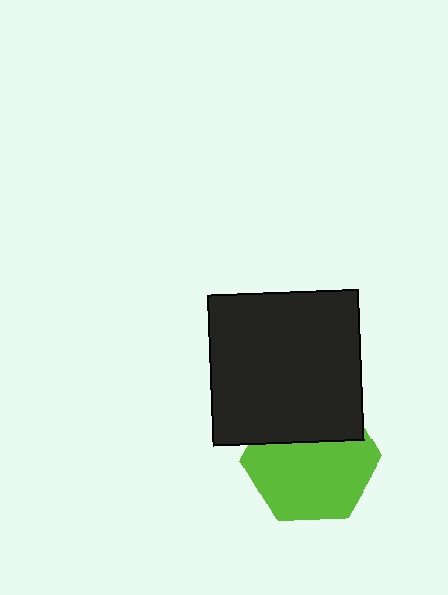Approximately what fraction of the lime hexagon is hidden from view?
Roughly 33% of the lime hexagon is hidden behind the black square.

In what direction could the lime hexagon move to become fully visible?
The lime hexagon could move down. That would shift it out from behind the black square entirely.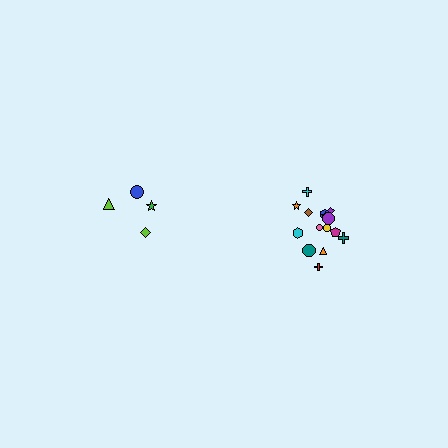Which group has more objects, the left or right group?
The right group.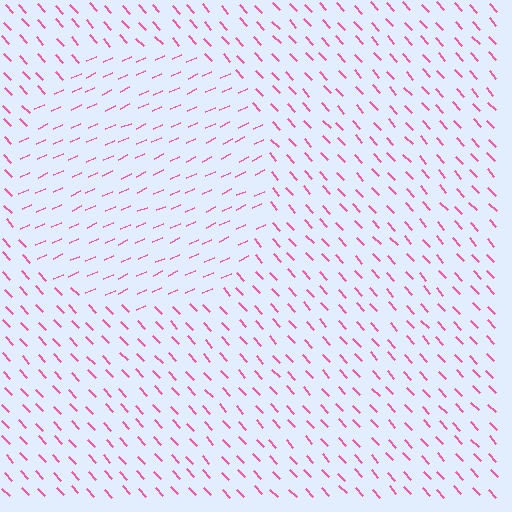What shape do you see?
I see a circle.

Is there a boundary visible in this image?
Yes, there is a texture boundary formed by a change in line orientation.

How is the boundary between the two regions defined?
The boundary is defined purely by a change in line orientation (approximately 72 degrees difference). All lines are the same color and thickness.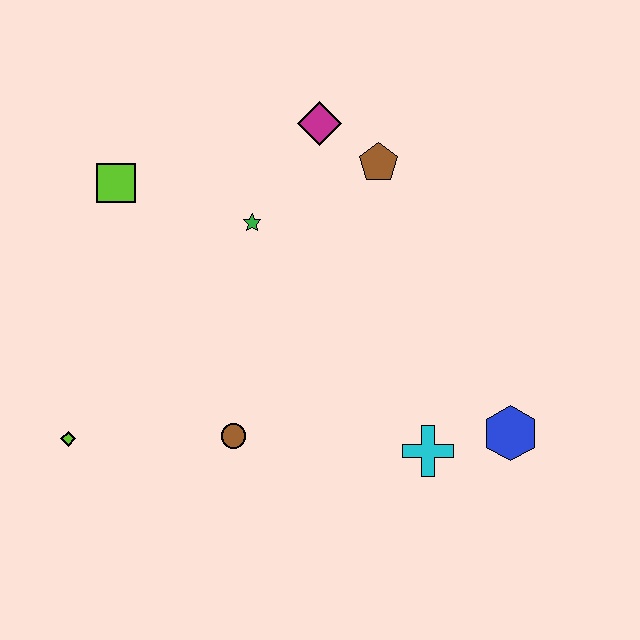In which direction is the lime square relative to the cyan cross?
The lime square is to the left of the cyan cross.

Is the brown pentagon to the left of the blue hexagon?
Yes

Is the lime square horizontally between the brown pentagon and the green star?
No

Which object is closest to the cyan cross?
The blue hexagon is closest to the cyan cross.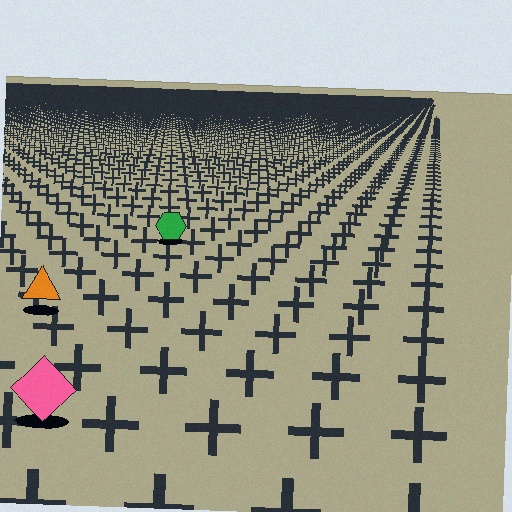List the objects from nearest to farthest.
From nearest to farthest: the pink diamond, the orange triangle, the green hexagon.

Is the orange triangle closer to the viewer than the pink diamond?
No. The pink diamond is closer — you can tell from the texture gradient: the ground texture is coarser near it.